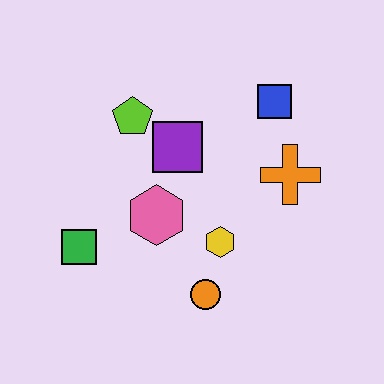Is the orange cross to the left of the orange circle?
No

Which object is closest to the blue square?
The orange cross is closest to the blue square.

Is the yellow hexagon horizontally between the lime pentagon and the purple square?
No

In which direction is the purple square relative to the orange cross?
The purple square is to the left of the orange cross.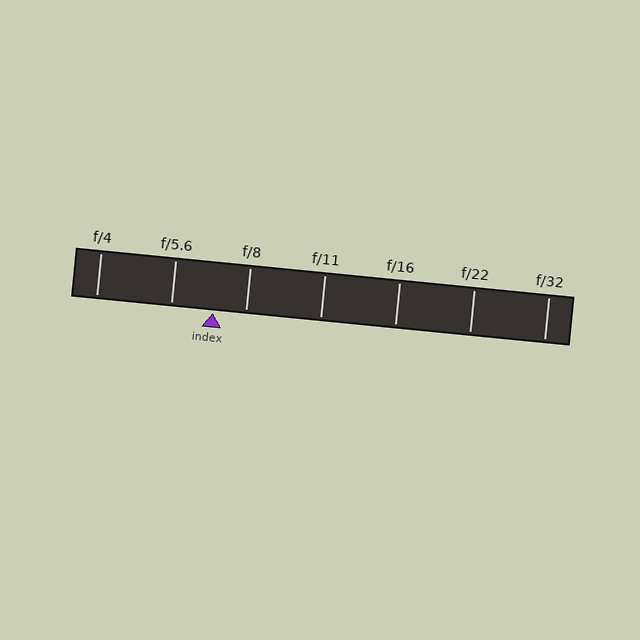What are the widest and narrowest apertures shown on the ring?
The widest aperture shown is f/4 and the narrowest is f/32.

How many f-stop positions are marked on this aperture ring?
There are 7 f-stop positions marked.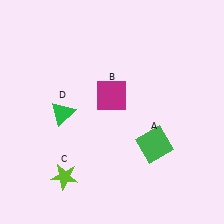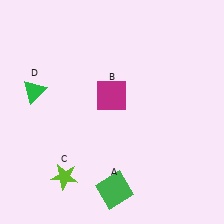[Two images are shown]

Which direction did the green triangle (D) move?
The green triangle (D) moved left.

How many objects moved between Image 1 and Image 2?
2 objects moved between the two images.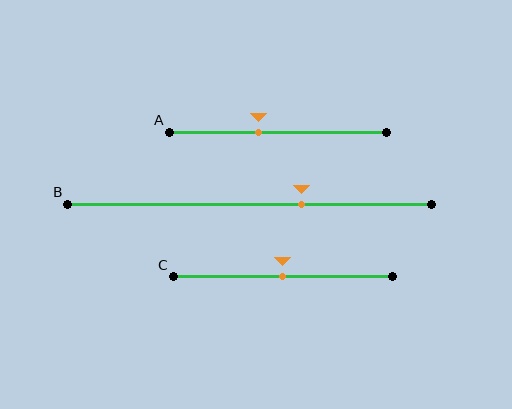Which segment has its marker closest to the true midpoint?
Segment C has its marker closest to the true midpoint.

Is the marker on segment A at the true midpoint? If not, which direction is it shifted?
No, the marker on segment A is shifted to the left by about 9% of the segment length.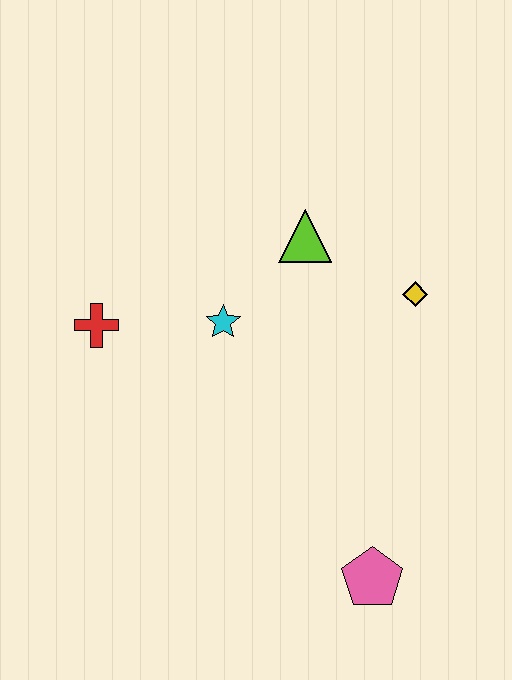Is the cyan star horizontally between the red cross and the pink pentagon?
Yes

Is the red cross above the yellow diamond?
No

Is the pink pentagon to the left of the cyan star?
No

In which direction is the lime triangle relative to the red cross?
The lime triangle is to the right of the red cross.